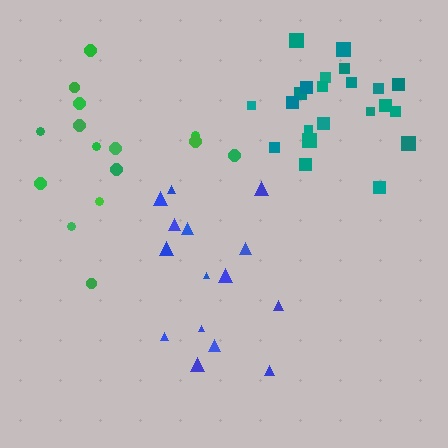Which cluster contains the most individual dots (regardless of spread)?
Teal (22).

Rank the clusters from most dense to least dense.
teal, blue, green.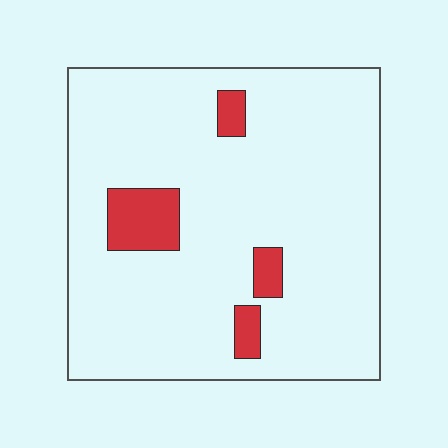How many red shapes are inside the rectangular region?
4.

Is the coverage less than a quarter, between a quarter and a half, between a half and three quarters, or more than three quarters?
Less than a quarter.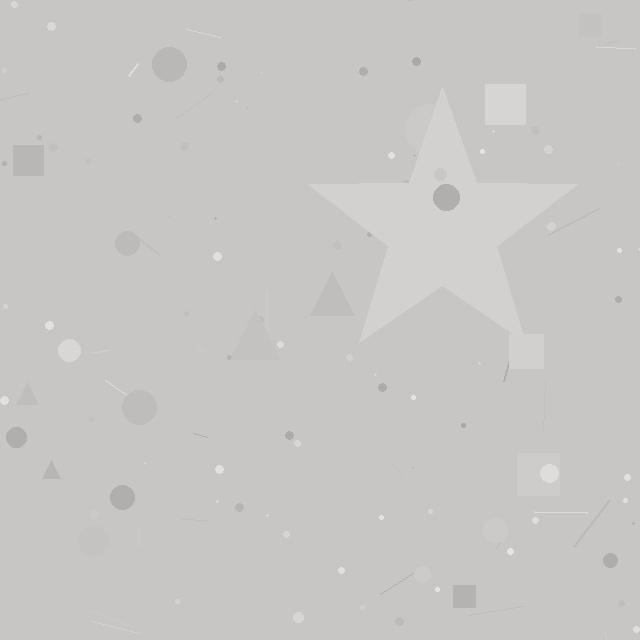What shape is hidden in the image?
A star is hidden in the image.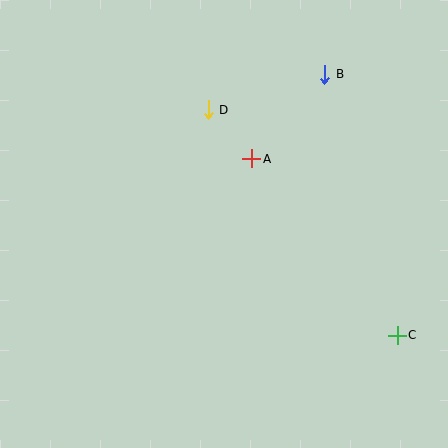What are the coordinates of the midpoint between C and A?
The midpoint between C and A is at (324, 247).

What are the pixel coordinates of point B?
Point B is at (325, 74).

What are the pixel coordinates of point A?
Point A is at (252, 159).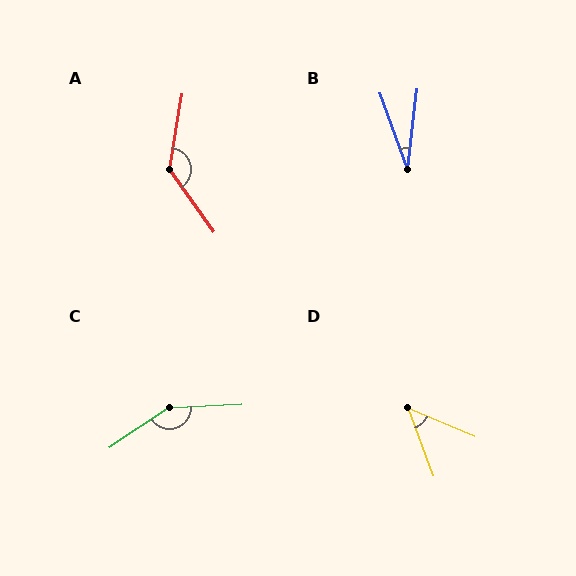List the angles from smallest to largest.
B (27°), D (46°), A (135°), C (149°).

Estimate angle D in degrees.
Approximately 46 degrees.